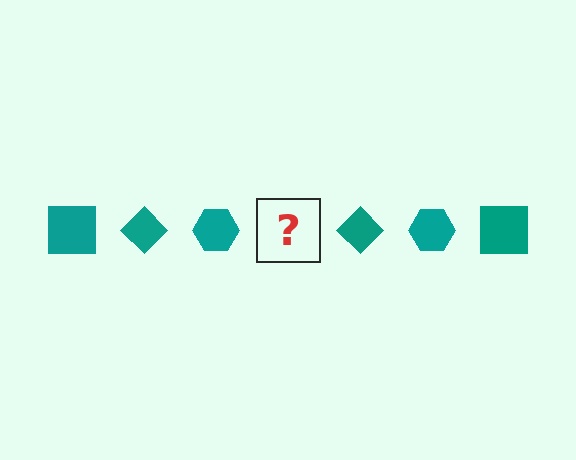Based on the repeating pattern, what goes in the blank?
The blank should be a teal square.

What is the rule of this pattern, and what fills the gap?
The rule is that the pattern cycles through square, diamond, hexagon shapes in teal. The gap should be filled with a teal square.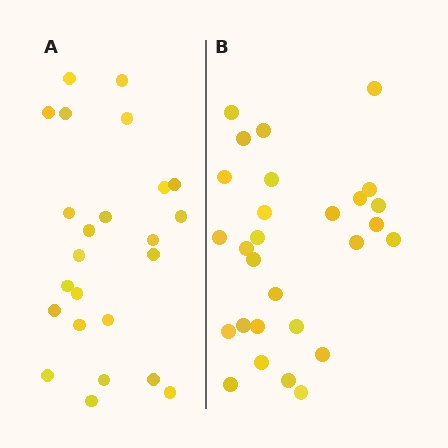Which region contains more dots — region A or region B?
Region B (the right region) has more dots.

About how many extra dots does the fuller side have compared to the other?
Region B has about 4 more dots than region A.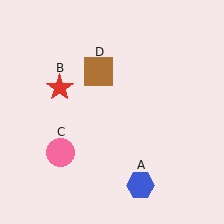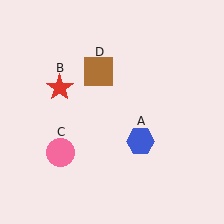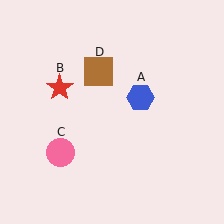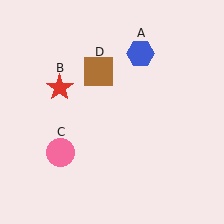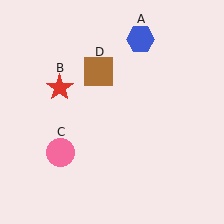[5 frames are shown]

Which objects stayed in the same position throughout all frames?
Red star (object B) and pink circle (object C) and brown square (object D) remained stationary.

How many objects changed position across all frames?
1 object changed position: blue hexagon (object A).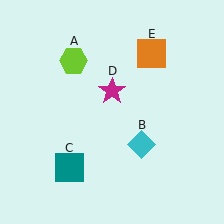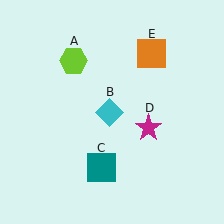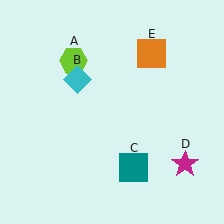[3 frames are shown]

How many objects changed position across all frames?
3 objects changed position: cyan diamond (object B), teal square (object C), magenta star (object D).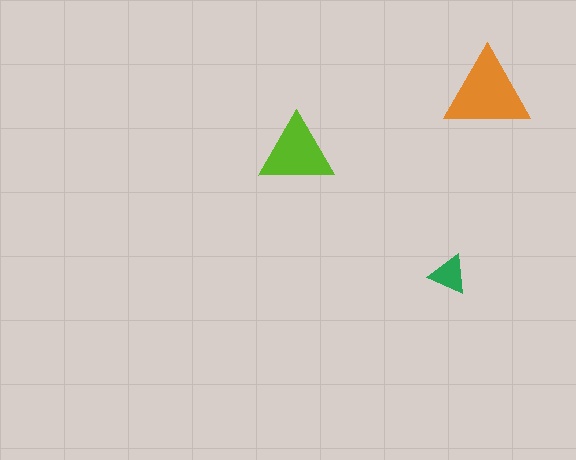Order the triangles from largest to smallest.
the orange one, the lime one, the green one.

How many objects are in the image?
There are 3 objects in the image.